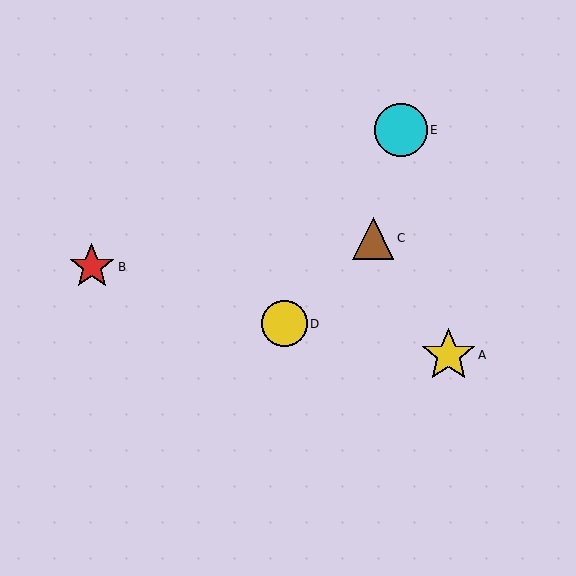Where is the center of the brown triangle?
The center of the brown triangle is at (373, 238).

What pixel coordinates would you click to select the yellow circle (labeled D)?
Click at (284, 324) to select the yellow circle D.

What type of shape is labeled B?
Shape B is a red star.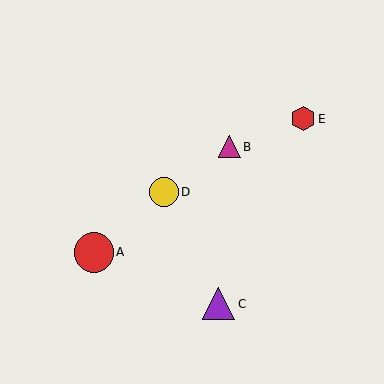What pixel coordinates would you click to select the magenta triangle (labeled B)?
Click at (229, 147) to select the magenta triangle B.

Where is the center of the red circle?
The center of the red circle is at (94, 252).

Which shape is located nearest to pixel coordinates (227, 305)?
The purple triangle (labeled C) at (219, 304) is nearest to that location.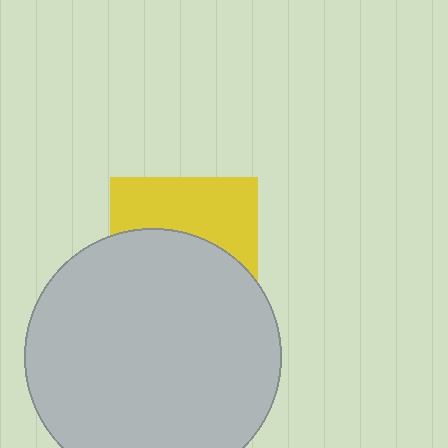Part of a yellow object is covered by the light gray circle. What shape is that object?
It is a square.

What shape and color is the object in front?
The object in front is a light gray circle.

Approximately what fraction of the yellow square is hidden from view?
Roughly 58% of the yellow square is hidden behind the light gray circle.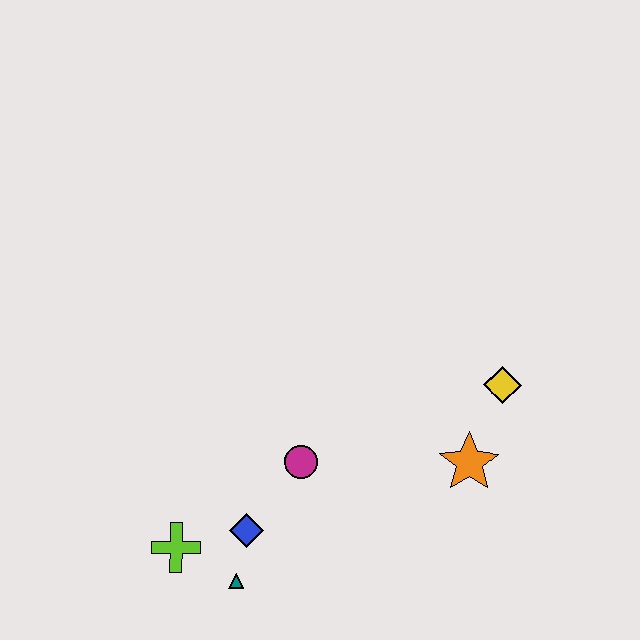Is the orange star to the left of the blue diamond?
No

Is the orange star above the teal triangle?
Yes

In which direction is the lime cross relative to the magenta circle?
The lime cross is to the left of the magenta circle.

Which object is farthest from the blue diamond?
The yellow diamond is farthest from the blue diamond.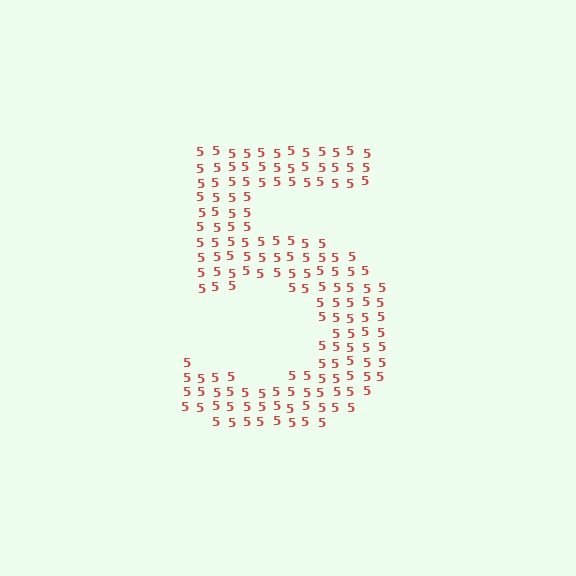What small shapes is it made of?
It is made of small digit 5's.